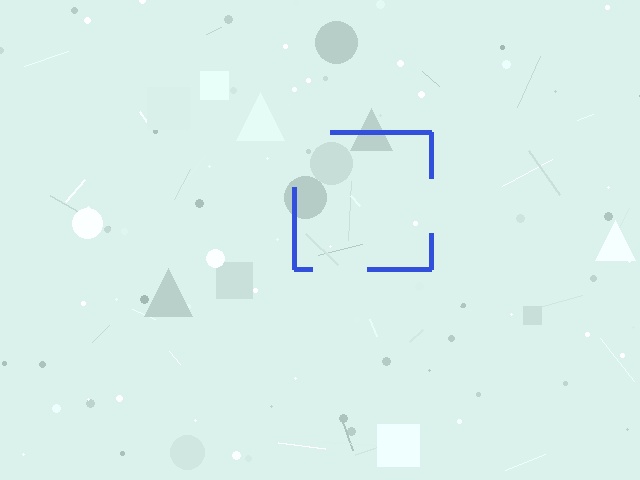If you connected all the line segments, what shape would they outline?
They would outline a square.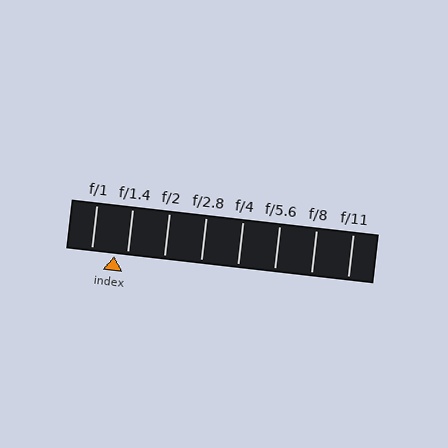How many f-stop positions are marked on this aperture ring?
There are 8 f-stop positions marked.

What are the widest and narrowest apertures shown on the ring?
The widest aperture shown is f/1 and the narrowest is f/11.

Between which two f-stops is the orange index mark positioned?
The index mark is between f/1 and f/1.4.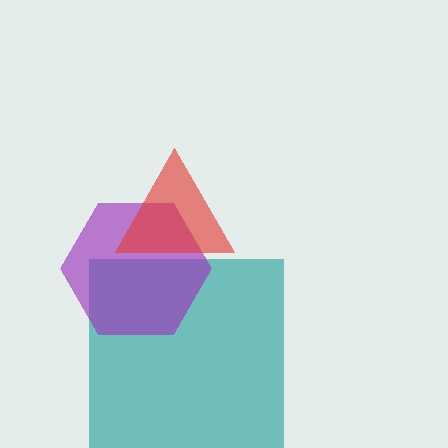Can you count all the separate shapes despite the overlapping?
Yes, there are 3 separate shapes.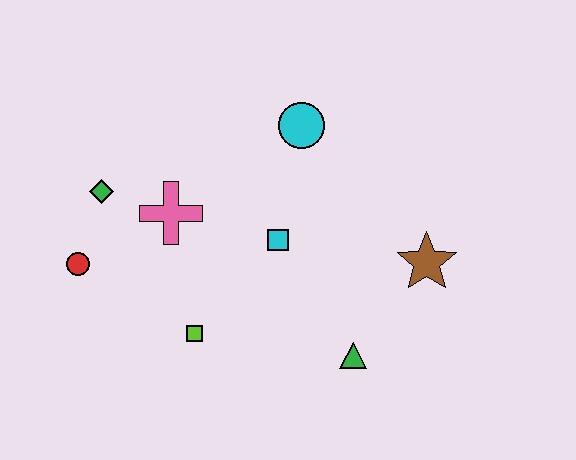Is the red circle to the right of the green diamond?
No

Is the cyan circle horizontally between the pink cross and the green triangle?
Yes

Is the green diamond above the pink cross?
Yes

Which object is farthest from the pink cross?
The brown star is farthest from the pink cross.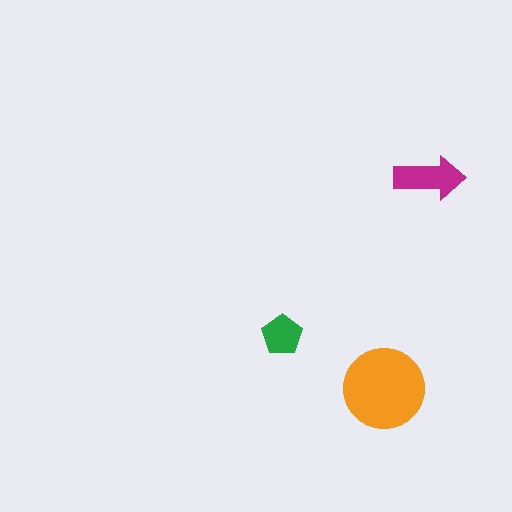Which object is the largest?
The orange circle.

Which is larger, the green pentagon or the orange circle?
The orange circle.